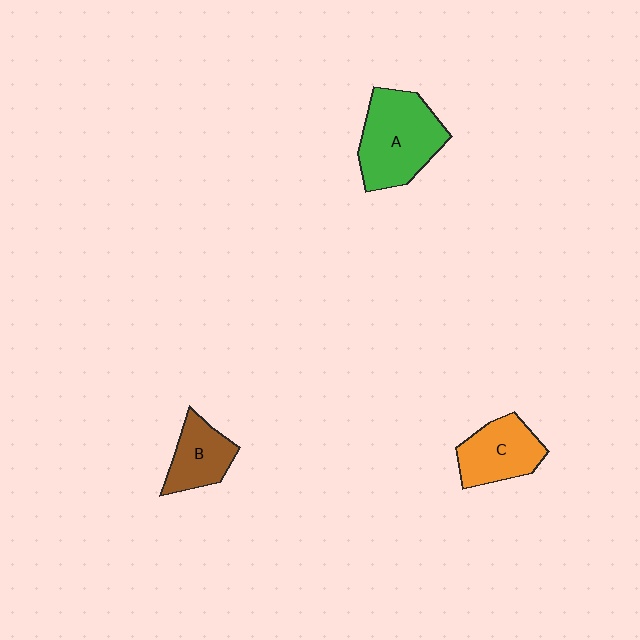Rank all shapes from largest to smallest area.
From largest to smallest: A (green), C (orange), B (brown).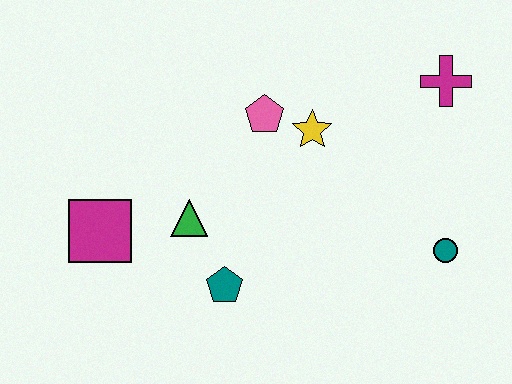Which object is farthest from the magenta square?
The magenta cross is farthest from the magenta square.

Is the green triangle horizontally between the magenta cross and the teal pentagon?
No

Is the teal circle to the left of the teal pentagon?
No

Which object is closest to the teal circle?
The magenta cross is closest to the teal circle.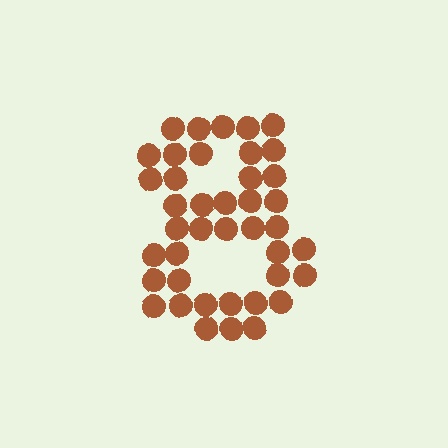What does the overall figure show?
The overall figure shows the digit 8.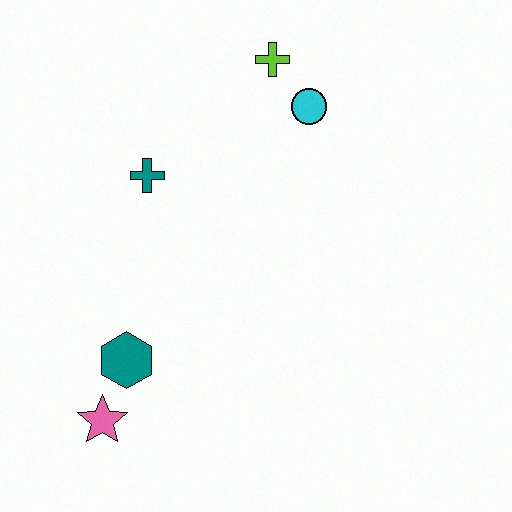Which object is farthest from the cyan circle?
The pink star is farthest from the cyan circle.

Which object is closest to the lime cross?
The cyan circle is closest to the lime cross.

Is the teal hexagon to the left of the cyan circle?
Yes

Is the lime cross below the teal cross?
No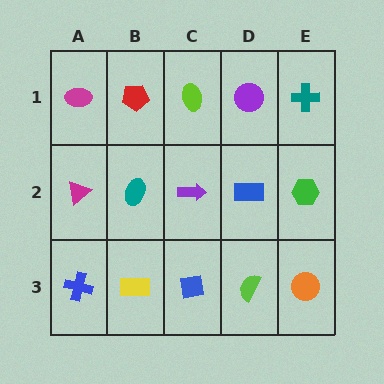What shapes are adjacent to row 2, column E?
A teal cross (row 1, column E), an orange circle (row 3, column E), a blue rectangle (row 2, column D).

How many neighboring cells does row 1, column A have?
2.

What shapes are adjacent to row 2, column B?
A red pentagon (row 1, column B), a yellow rectangle (row 3, column B), a magenta triangle (row 2, column A), a purple arrow (row 2, column C).